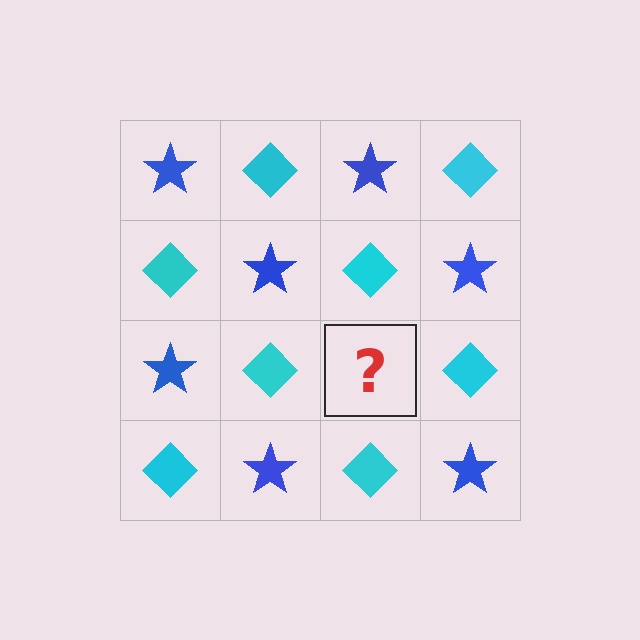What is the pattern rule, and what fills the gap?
The rule is that it alternates blue star and cyan diamond in a checkerboard pattern. The gap should be filled with a blue star.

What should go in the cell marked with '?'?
The missing cell should contain a blue star.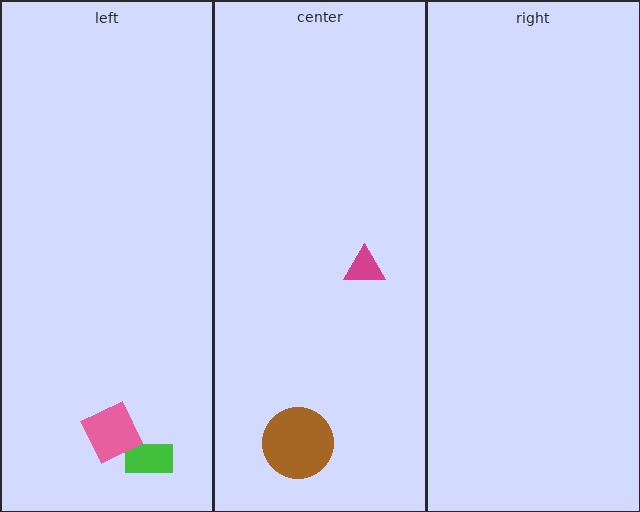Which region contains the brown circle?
The center region.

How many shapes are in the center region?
2.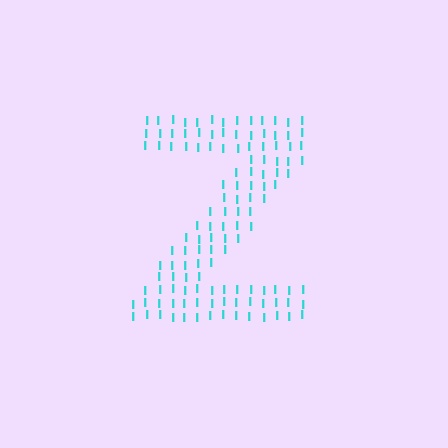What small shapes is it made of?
It is made of small letter I's.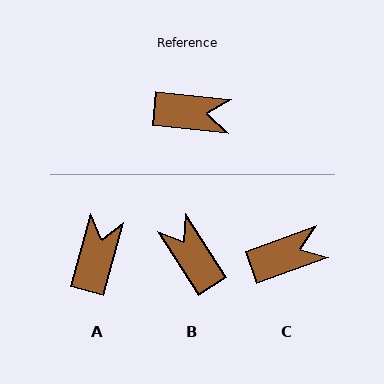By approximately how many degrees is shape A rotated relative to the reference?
Approximately 80 degrees counter-clockwise.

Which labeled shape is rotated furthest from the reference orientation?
B, about 128 degrees away.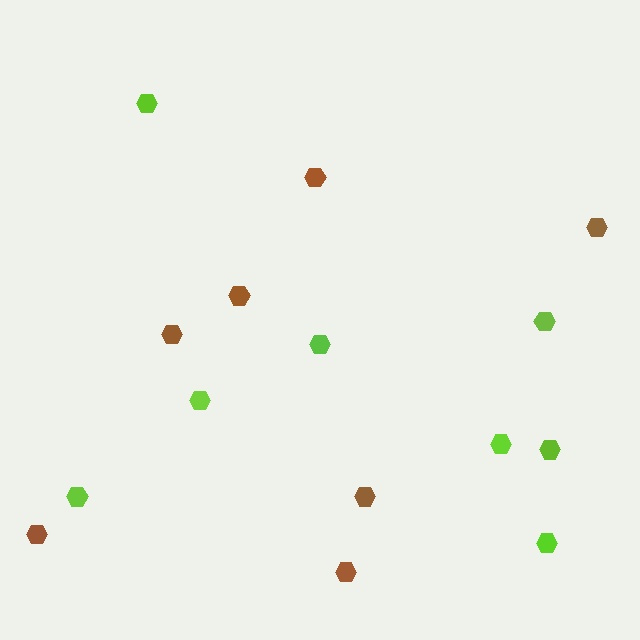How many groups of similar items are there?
There are 2 groups: one group of brown hexagons (7) and one group of lime hexagons (8).